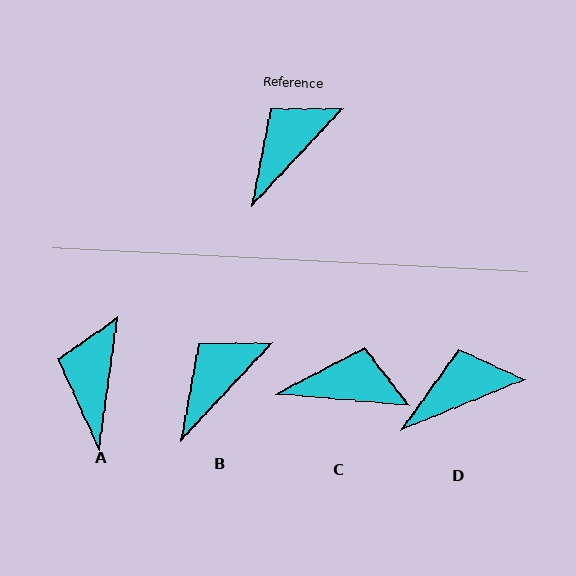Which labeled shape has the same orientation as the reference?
B.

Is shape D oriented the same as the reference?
No, it is off by about 25 degrees.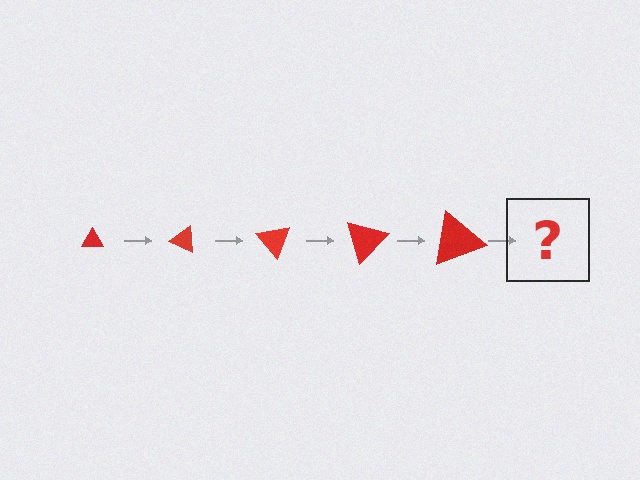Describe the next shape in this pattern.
It should be a triangle, larger than the previous one and rotated 125 degrees from the start.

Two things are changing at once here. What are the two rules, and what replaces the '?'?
The two rules are that the triangle grows larger each step and it rotates 25 degrees each step. The '?' should be a triangle, larger than the previous one and rotated 125 degrees from the start.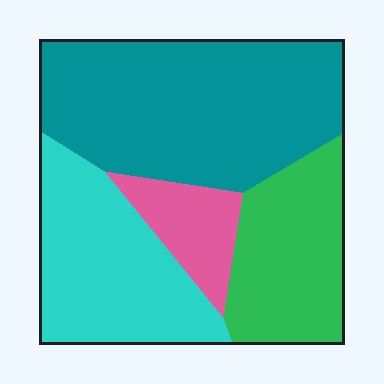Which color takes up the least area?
Pink, at roughly 10%.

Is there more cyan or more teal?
Teal.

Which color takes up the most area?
Teal, at roughly 40%.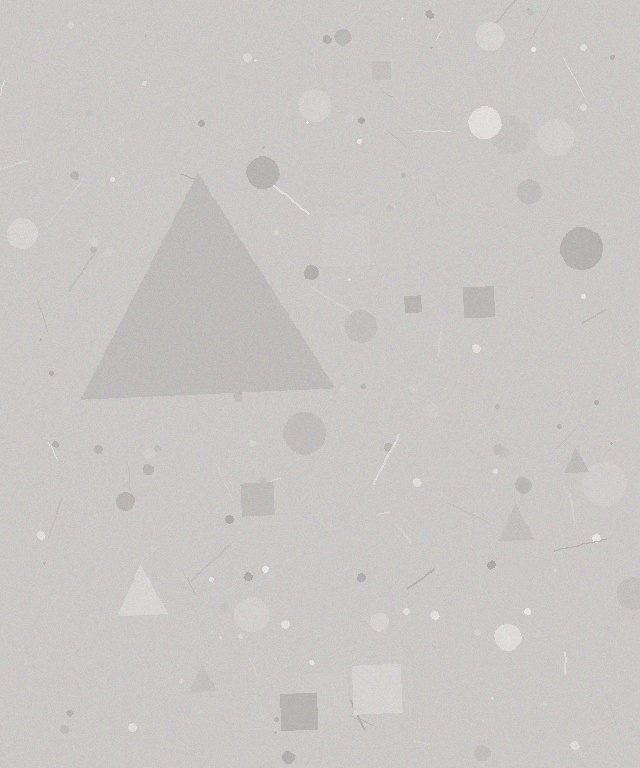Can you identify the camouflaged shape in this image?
The camouflaged shape is a triangle.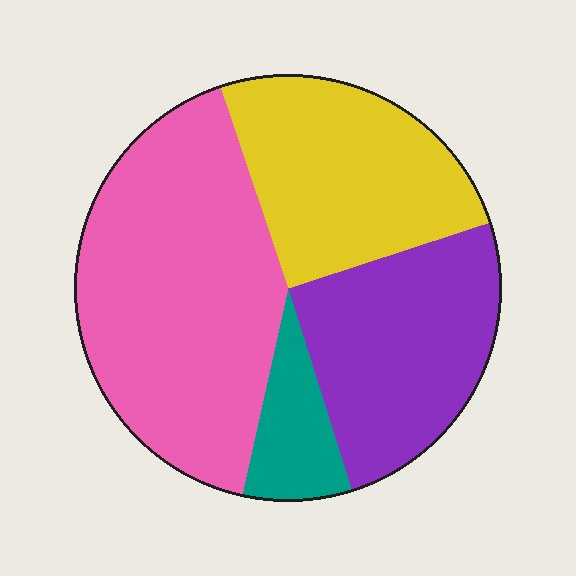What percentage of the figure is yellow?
Yellow takes up about one quarter (1/4) of the figure.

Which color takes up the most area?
Pink, at roughly 40%.